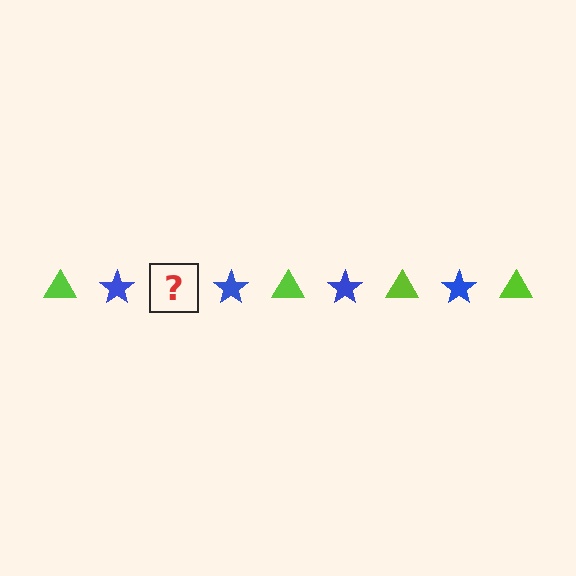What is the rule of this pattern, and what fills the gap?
The rule is that the pattern alternates between lime triangle and blue star. The gap should be filled with a lime triangle.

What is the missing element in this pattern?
The missing element is a lime triangle.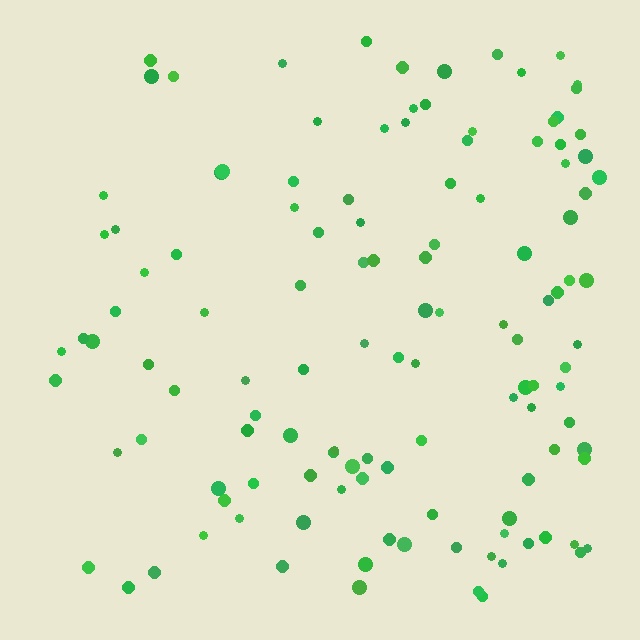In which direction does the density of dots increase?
From left to right, with the right side densest.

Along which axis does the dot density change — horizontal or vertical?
Horizontal.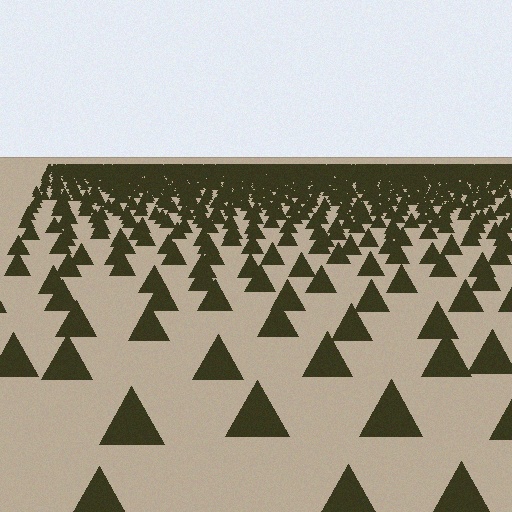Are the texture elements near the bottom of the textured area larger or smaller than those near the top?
Larger. Near the bottom, elements are closer to the viewer and appear at a bigger on-screen size.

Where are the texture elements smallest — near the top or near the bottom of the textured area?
Near the top.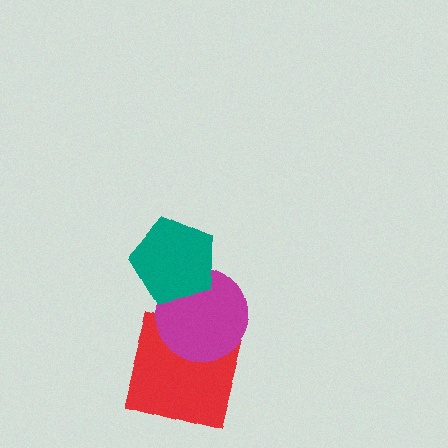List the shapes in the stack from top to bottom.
From top to bottom: the teal pentagon, the magenta circle, the red square.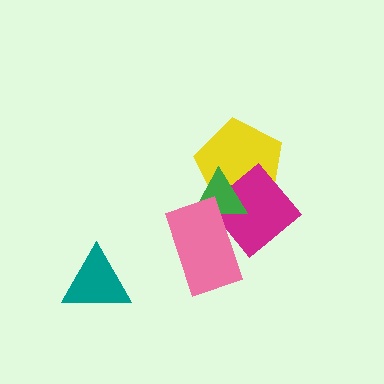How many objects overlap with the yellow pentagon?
2 objects overlap with the yellow pentagon.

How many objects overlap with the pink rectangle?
2 objects overlap with the pink rectangle.